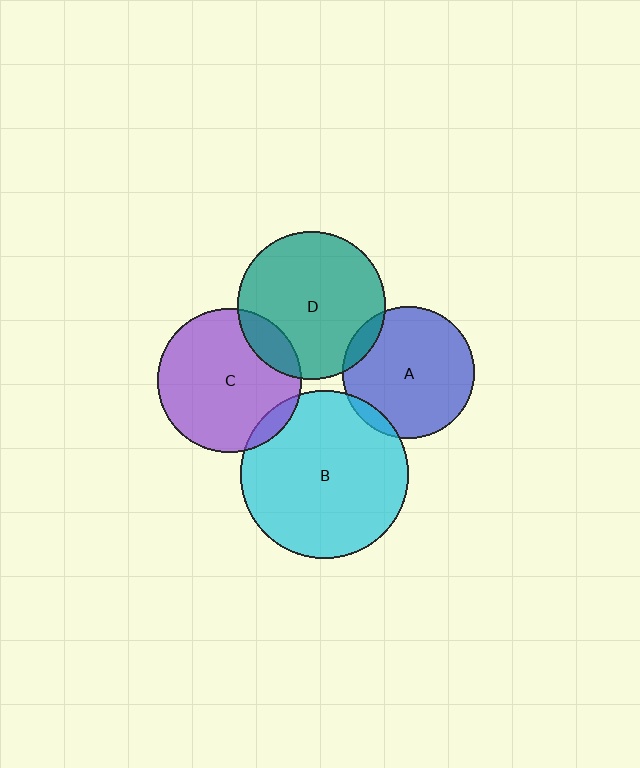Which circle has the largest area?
Circle B (cyan).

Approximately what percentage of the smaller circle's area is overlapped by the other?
Approximately 5%.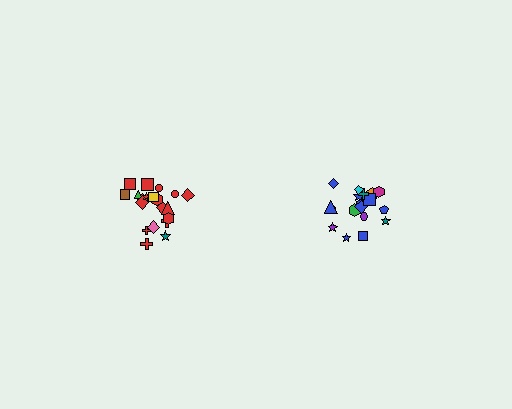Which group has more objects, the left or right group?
The left group.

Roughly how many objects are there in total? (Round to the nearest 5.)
Roughly 40 objects in total.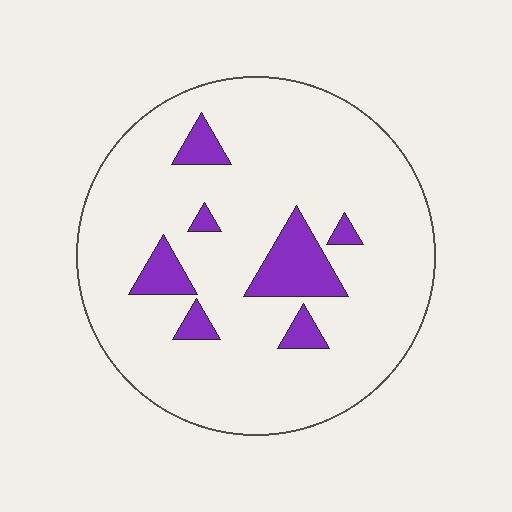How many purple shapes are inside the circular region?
7.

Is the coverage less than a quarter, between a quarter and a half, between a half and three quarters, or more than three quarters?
Less than a quarter.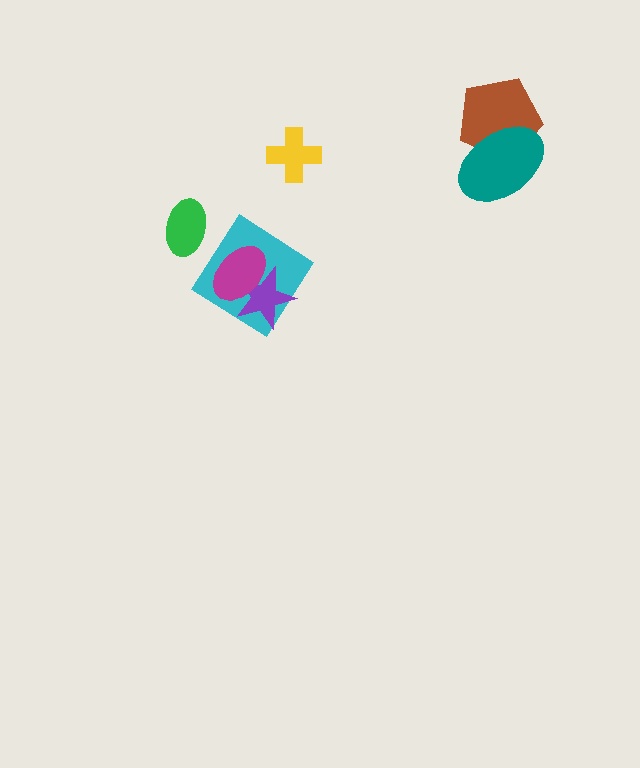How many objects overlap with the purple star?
2 objects overlap with the purple star.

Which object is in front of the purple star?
The magenta ellipse is in front of the purple star.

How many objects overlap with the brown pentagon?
1 object overlaps with the brown pentagon.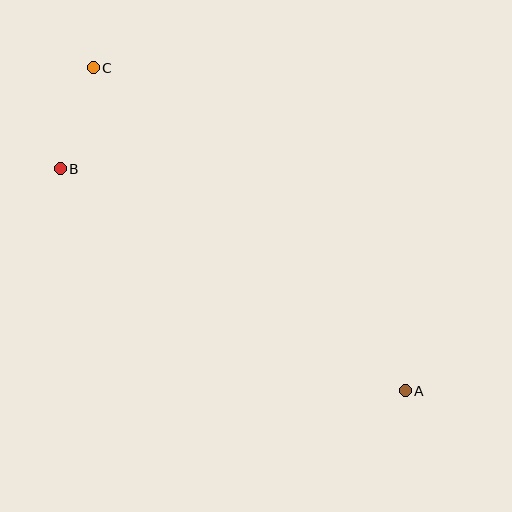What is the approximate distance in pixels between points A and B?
The distance between A and B is approximately 410 pixels.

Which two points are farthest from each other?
Points A and C are farthest from each other.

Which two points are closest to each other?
Points B and C are closest to each other.